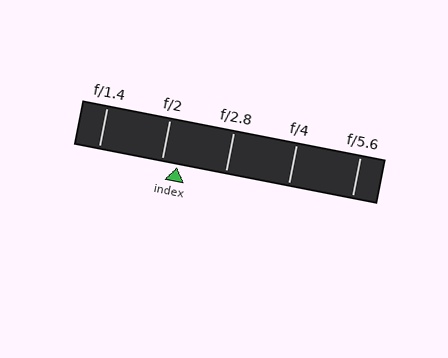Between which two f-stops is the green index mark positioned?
The index mark is between f/2 and f/2.8.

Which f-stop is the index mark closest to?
The index mark is closest to f/2.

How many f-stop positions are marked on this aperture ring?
There are 5 f-stop positions marked.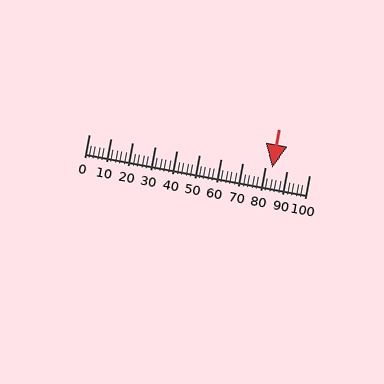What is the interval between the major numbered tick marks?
The major tick marks are spaced 10 units apart.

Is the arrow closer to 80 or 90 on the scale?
The arrow is closer to 80.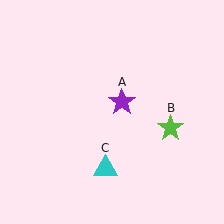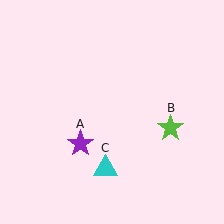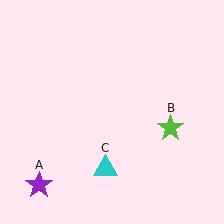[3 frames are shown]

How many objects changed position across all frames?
1 object changed position: purple star (object A).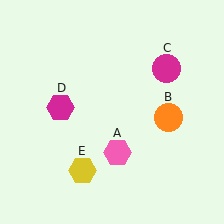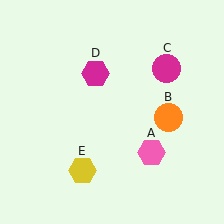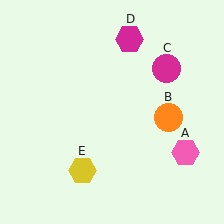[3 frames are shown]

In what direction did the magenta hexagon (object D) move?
The magenta hexagon (object D) moved up and to the right.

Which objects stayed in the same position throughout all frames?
Orange circle (object B) and magenta circle (object C) and yellow hexagon (object E) remained stationary.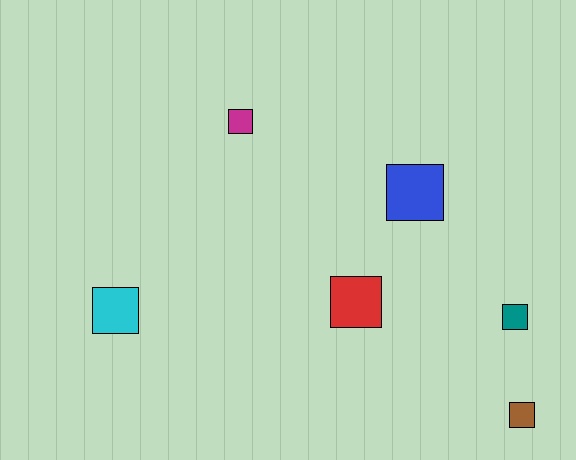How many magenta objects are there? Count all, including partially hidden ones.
There is 1 magenta object.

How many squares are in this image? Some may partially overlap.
There are 6 squares.